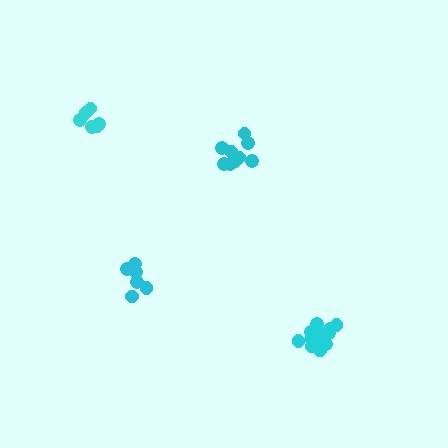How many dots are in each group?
Group 1: 6 dots, Group 2: 12 dots, Group 3: 9 dots, Group 4: 6 dots (33 total).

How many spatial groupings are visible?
There are 4 spatial groupings.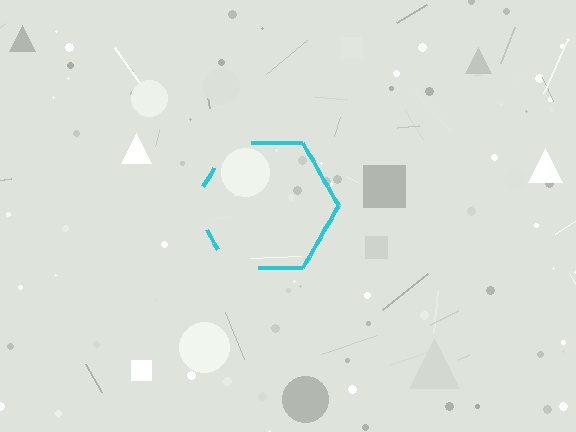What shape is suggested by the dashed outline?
The dashed outline suggests a hexagon.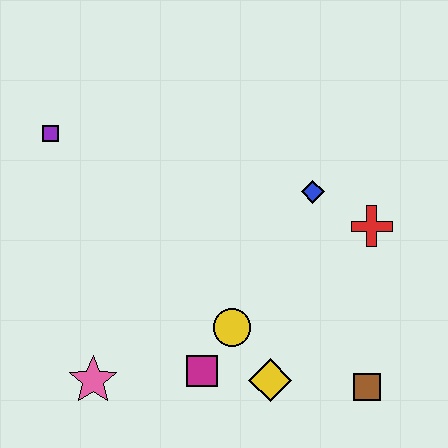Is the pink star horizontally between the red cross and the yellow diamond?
No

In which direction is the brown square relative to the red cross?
The brown square is below the red cross.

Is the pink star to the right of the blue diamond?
No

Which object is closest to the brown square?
The yellow diamond is closest to the brown square.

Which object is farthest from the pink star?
The red cross is farthest from the pink star.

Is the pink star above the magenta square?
No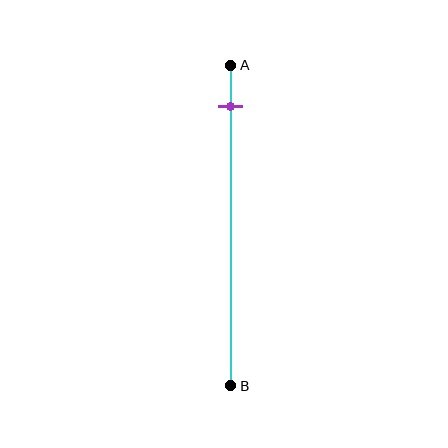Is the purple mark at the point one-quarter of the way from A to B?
No, the mark is at about 15% from A, not at the 25% one-quarter point.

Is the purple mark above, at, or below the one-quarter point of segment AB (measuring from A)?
The purple mark is above the one-quarter point of segment AB.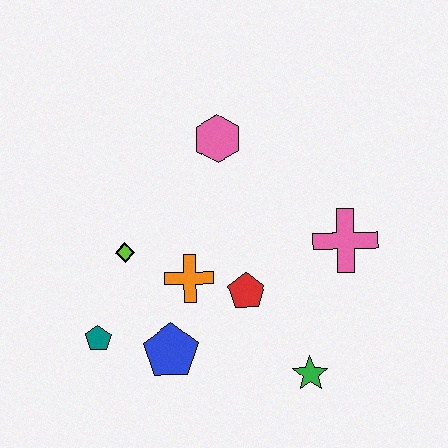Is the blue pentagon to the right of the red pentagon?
No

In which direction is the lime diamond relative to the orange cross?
The lime diamond is to the left of the orange cross.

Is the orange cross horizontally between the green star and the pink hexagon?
No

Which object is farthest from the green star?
The pink hexagon is farthest from the green star.